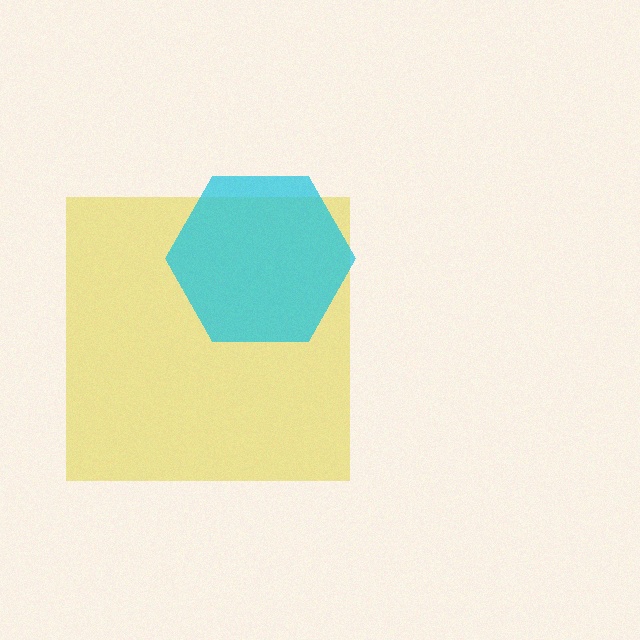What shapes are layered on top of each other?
The layered shapes are: a yellow square, a cyan hexagon.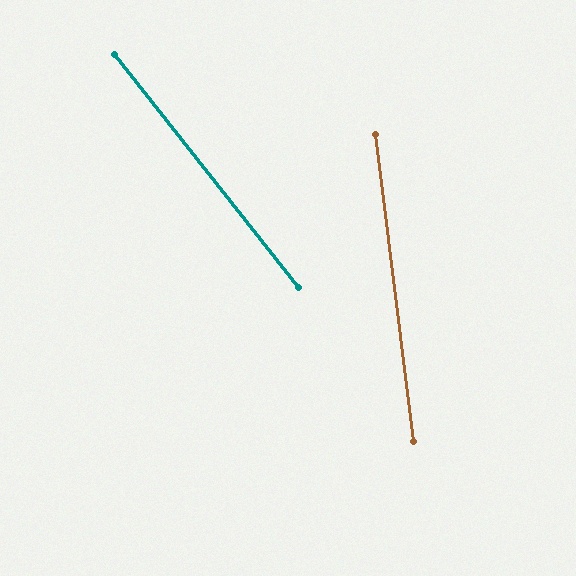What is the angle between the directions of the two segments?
Approximately 31 degrees.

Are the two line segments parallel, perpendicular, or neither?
Neither parallel nor perpendicular — they differ by about 31°.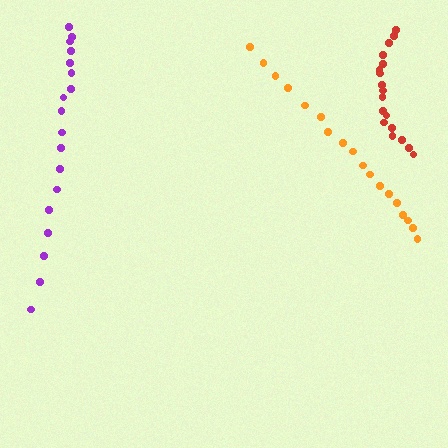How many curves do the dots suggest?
There are 3 distinct paths.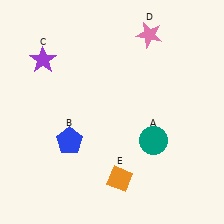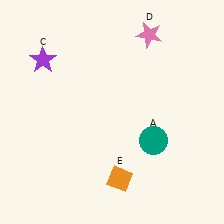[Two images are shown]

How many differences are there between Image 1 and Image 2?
There is 1 difference between the two images.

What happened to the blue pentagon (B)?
The blue pentagon (B) was removed in Image 2. It was in the bottom-left area of Image 1.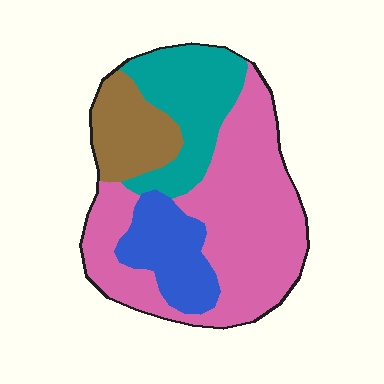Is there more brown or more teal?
Teal.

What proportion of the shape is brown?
Brown takes up about one eighth (1/8) of the shape.